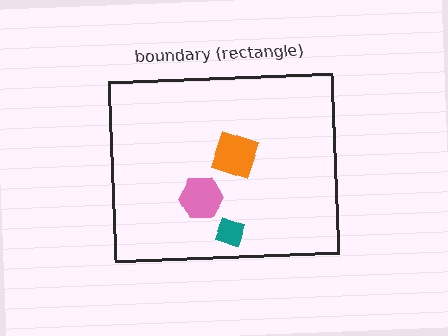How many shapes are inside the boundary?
3 inside, 0 outside.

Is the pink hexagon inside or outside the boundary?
Inside.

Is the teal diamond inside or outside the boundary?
Inside.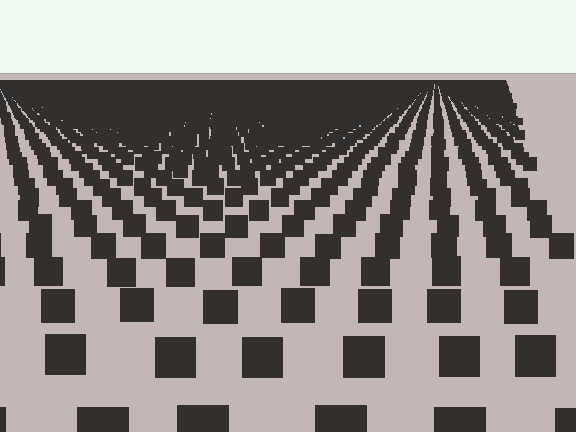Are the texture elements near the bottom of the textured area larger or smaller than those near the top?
Larger. Near the bottom, elements are closer to the viewer and appear at a bigger on-screen size.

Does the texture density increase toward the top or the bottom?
Density increases toward the top.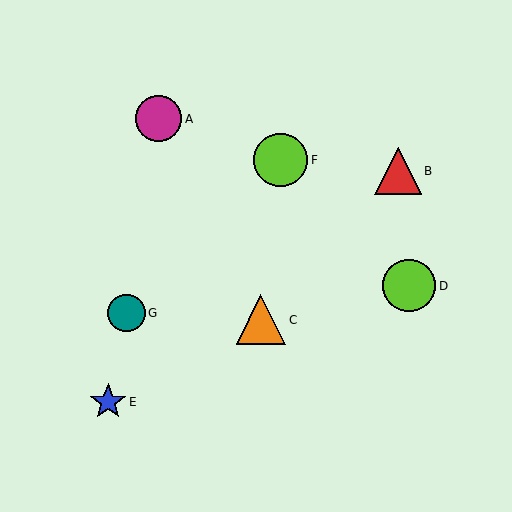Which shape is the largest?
The lime circle (labeled F) is the largest.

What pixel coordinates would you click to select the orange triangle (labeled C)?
Click at (261, 320) to select the orange triangle C.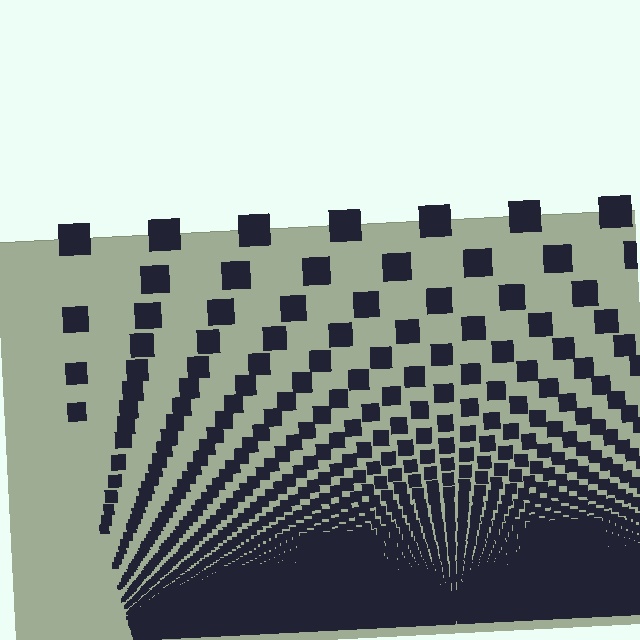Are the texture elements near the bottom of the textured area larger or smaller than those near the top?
Smaller. The gradient is inverted — elements near the bottom are smaller and denser.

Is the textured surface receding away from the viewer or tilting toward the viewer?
The surface appears to tilt toward the viewer. Texture elements get larger and sparser toward the top.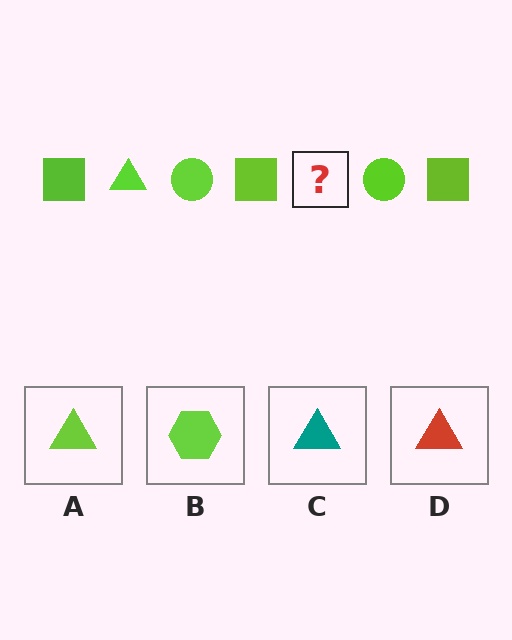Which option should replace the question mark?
Option A.